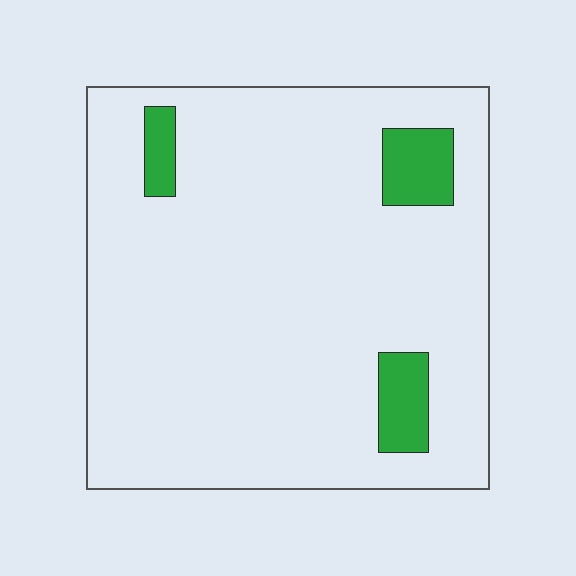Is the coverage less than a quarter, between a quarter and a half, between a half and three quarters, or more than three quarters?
Less than a quarter.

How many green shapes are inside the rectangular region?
3.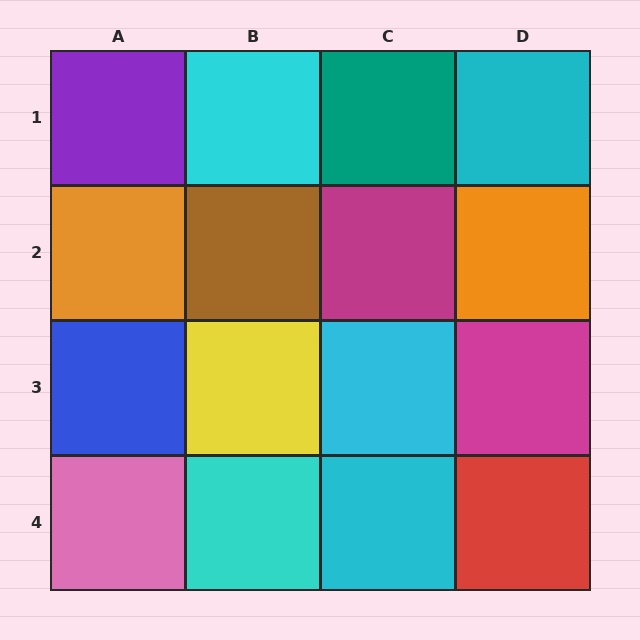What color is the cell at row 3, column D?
Magenta.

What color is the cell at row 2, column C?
Magenta.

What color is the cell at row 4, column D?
Red.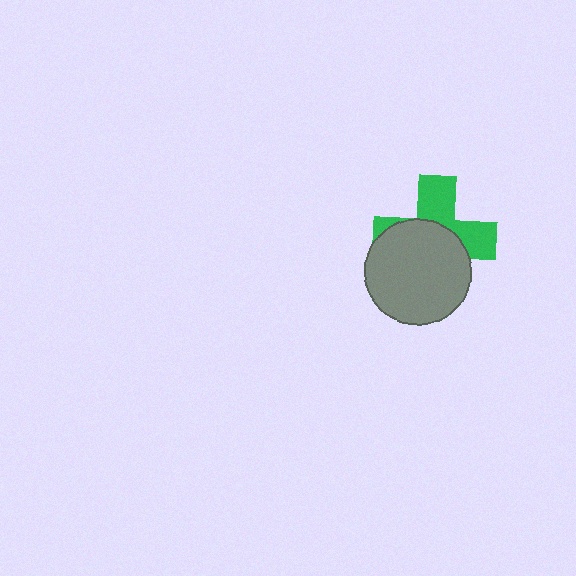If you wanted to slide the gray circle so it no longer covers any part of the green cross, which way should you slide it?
Slide it down — that is the most direct way to separate the two shapes.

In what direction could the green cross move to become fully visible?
The green cross could move up. That would shift it out from behind the gray circle entirely.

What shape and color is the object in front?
The object in front is a gray circle.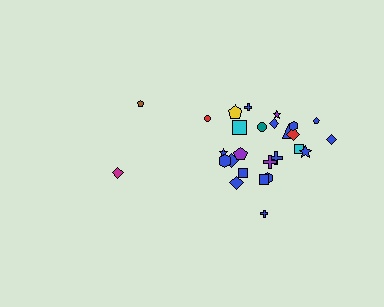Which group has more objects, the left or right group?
The right group.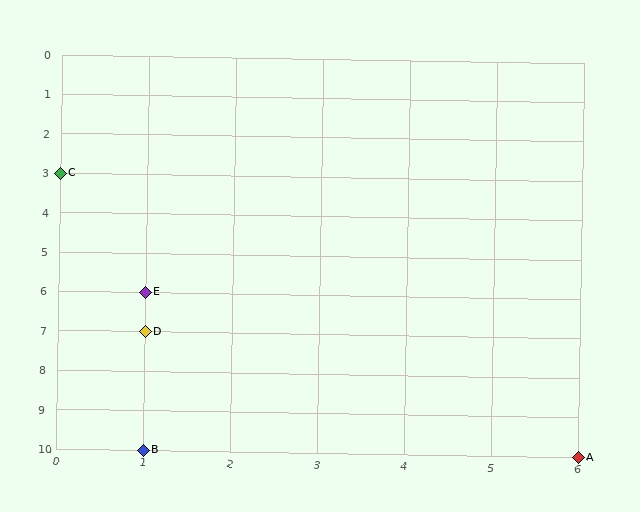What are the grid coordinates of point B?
Point B is at grid coordinates (1, 10).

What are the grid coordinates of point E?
Point E is at grid coordinates (1, 6).